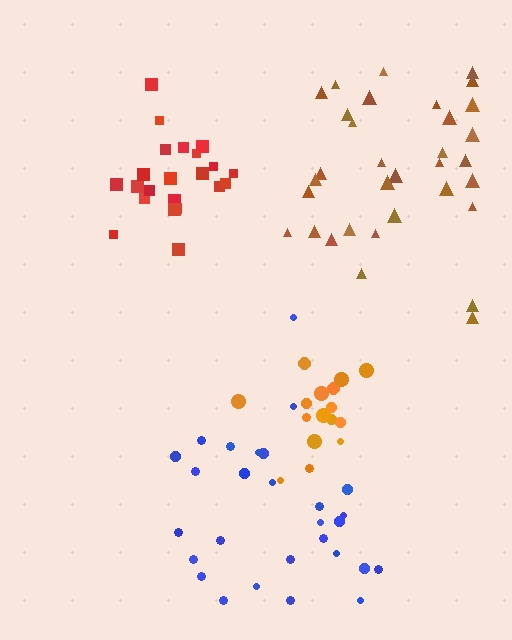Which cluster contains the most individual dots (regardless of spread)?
Brown (35).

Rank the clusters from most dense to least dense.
orange, red, brown, blue.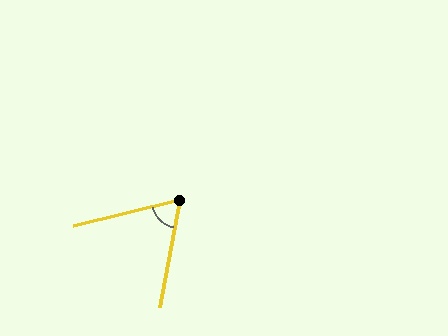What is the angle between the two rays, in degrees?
Approximately 66 degrees.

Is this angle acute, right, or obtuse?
It is acute.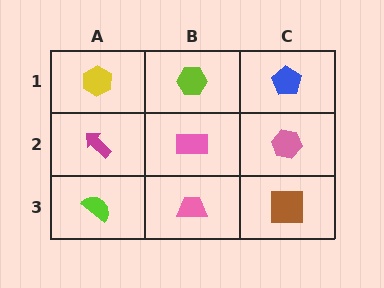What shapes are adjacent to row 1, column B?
A pink rectangle (row 2, column B), a yellow hexagon (row 1, column A), a blue pentagon (row 1, column C).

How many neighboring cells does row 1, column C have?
2.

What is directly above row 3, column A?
A magenta arrow.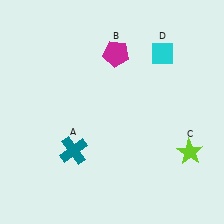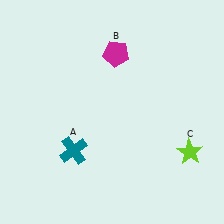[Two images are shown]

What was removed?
The cyan diamond (D) was removed in Image 2.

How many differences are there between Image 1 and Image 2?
There is 1 difference between the two images.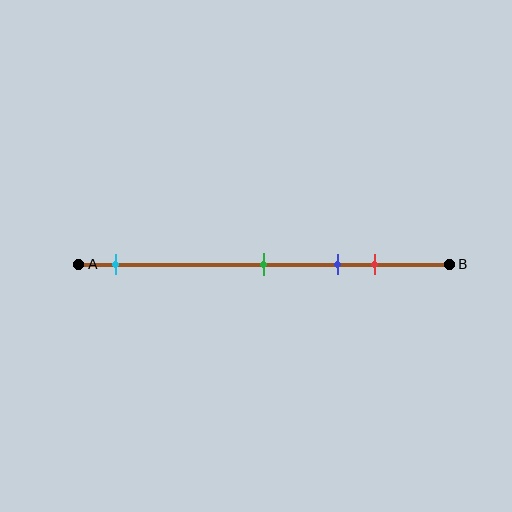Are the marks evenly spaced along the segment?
No, the marks are not evenly spaced.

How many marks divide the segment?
There are 4 marks dividing the segment.